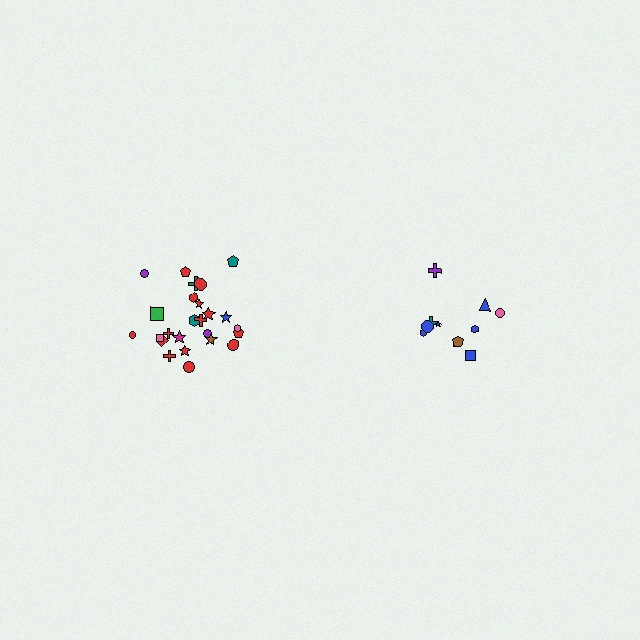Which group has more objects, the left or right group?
The left group.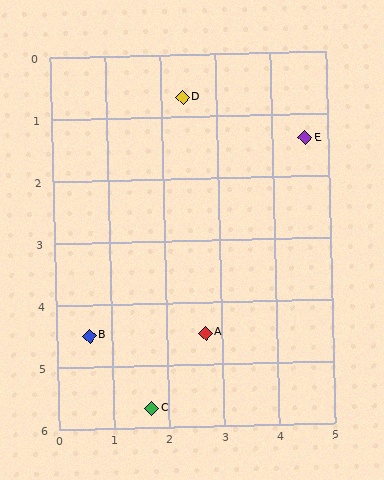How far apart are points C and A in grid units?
Points C and A are about 1.6 grid units apart.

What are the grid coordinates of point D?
Point D is at approximately (2.4, 0.7).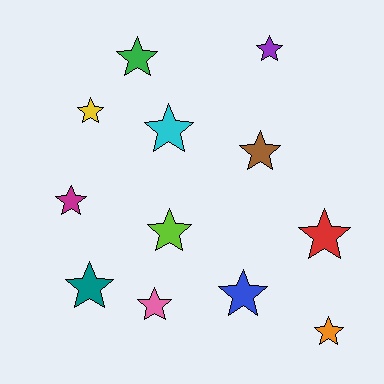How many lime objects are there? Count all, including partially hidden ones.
There is 1 lime object.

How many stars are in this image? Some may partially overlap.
There are 12 stars.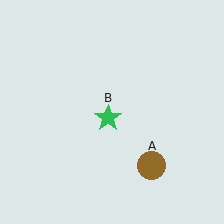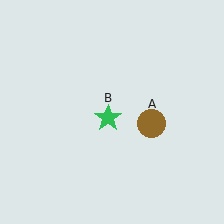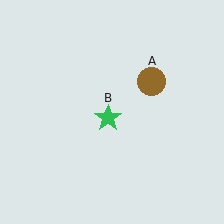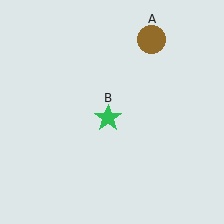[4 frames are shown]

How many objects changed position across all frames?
1 object changed position: brown circle (object A).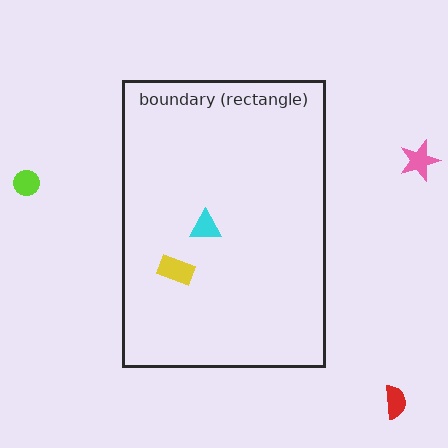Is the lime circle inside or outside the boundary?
Outside.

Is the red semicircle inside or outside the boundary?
Outside.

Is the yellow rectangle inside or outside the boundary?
Inside.